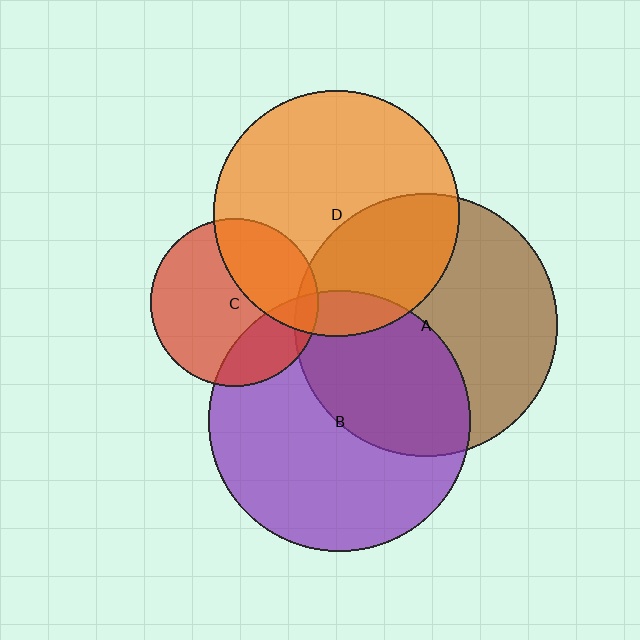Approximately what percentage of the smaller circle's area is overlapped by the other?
Approximately 25%.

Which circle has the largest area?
Circle A (brown).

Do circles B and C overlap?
Yes.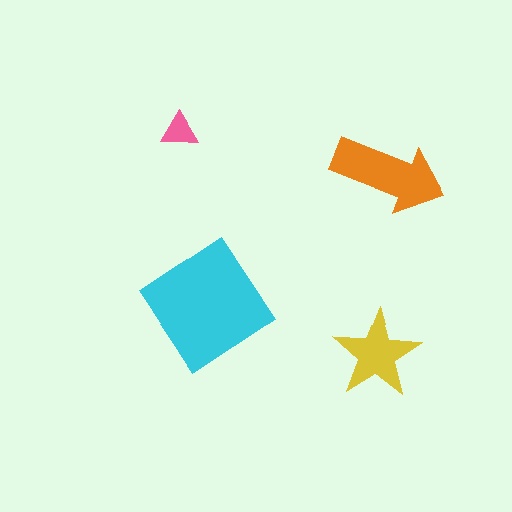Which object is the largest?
The cyan diamond.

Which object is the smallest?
The pink triangle.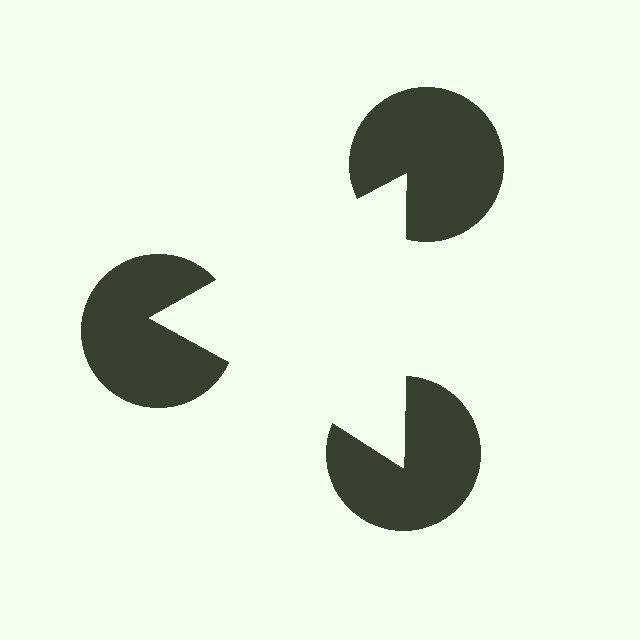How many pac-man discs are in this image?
There are 3 — one at each vertex of the illusory triangle.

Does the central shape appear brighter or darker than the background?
It typically appears slightly brighter than the background, even though no actual brightness change is drawn.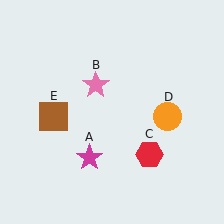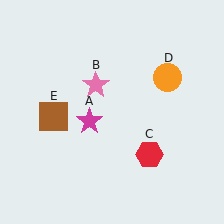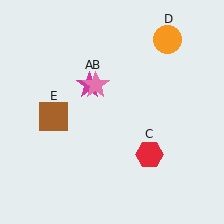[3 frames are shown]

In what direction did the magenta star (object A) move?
The magenta star (object A) moved up.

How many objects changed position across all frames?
2 objects changed position: magenta star (object A), orange circle (object D).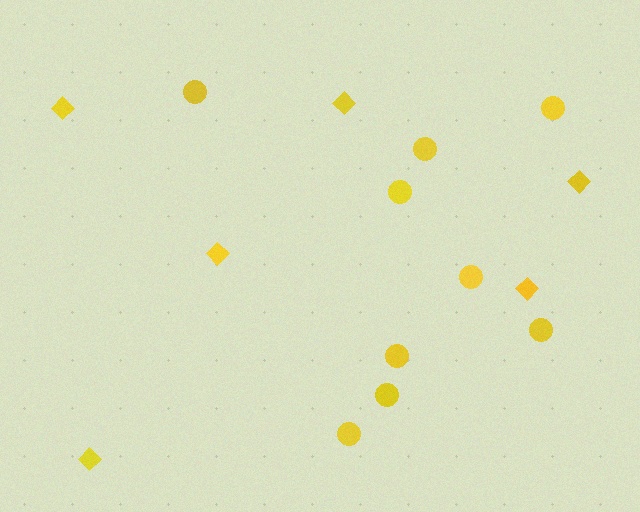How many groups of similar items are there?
There are 2 groups: one group of diamonds (6) and one group of circles (9).